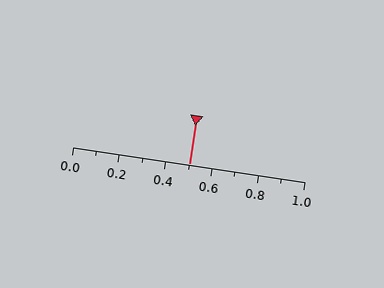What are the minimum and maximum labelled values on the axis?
The axis runs from 0.0 to 1.0.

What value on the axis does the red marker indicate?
The marker indicates approximately 0.5.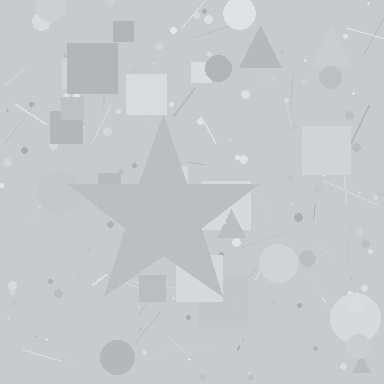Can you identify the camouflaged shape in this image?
The camouflaged shape is a star.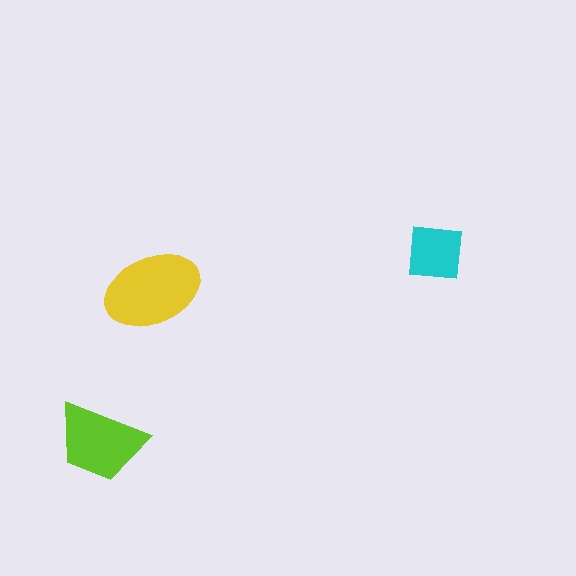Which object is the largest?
The yellow ellipse.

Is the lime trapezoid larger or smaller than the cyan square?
Larger.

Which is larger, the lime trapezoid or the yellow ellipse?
The yellow ellipse.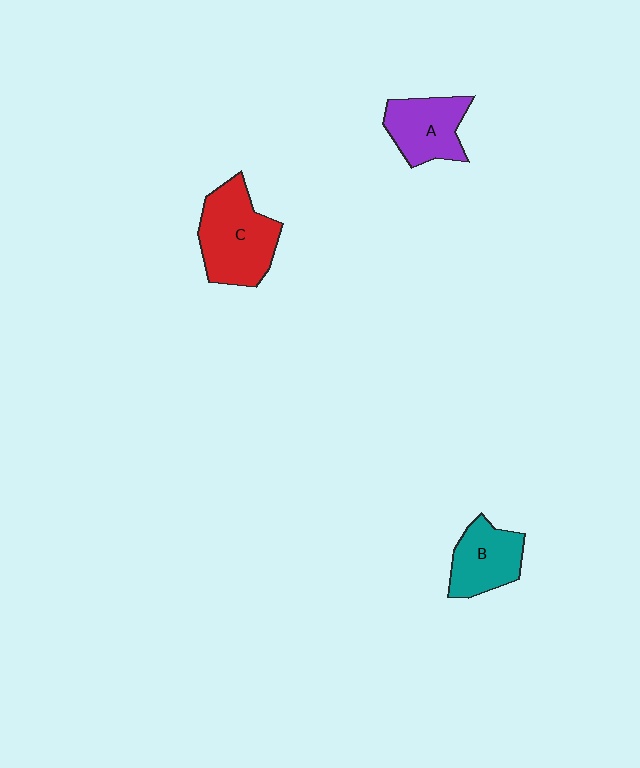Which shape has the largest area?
Shape C (red).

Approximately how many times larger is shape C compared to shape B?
Approximately 1.4 times.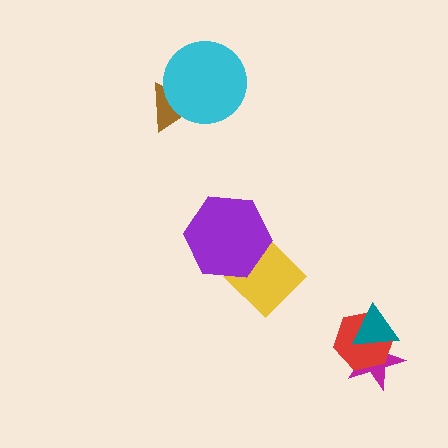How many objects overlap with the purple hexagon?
1 object overlaps with the purple hexagon.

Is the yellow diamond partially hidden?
Yes, it is partially covered by another shape.